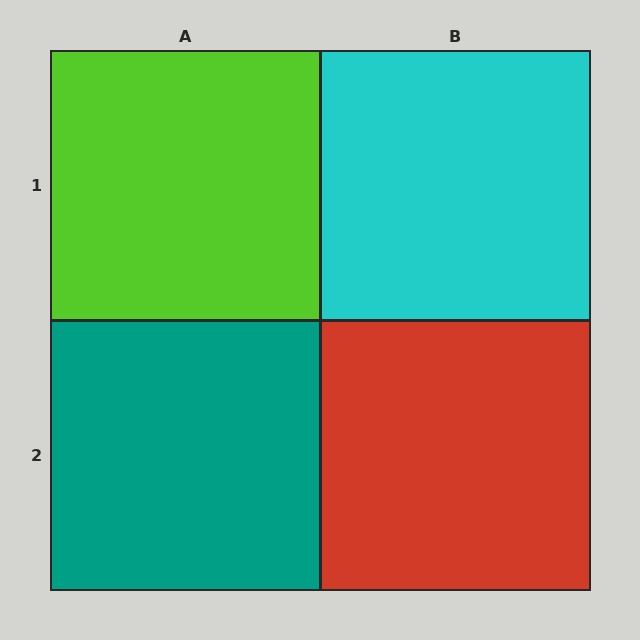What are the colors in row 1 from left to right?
Lime, cyan.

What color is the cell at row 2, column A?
Teal.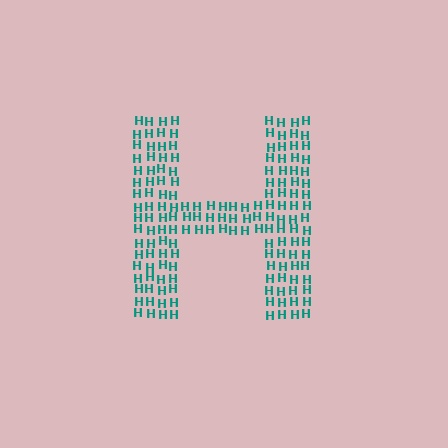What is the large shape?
The large shape is the letter H.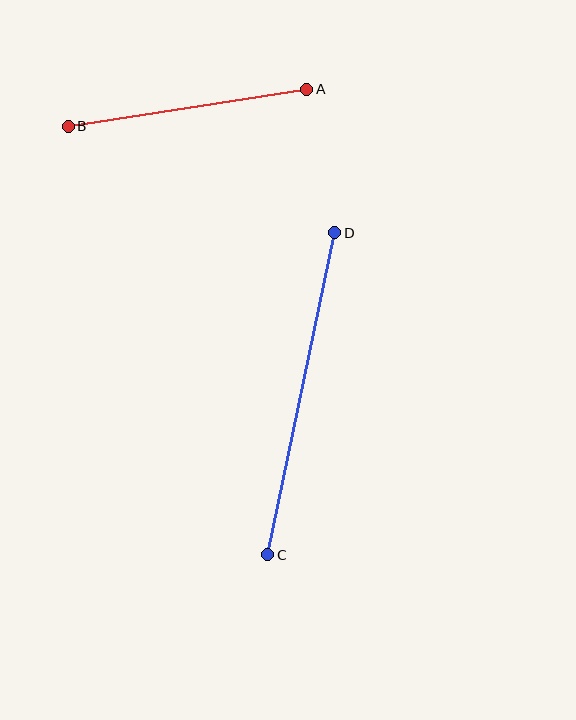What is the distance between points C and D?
The distance is approximately 329 pixels.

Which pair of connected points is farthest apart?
Points C and D are farthest apart.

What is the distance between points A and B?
The distance is approximately 241 pixels.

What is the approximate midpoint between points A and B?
The midpoint is at approximately (187, 108) pixels.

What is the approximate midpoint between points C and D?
The midpoint is at approximately (301, 394) pixels.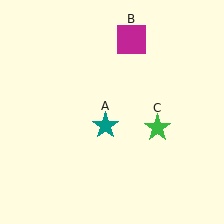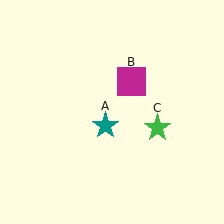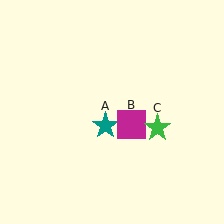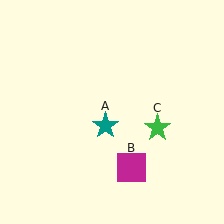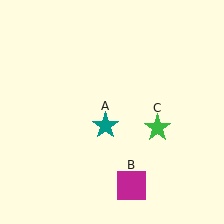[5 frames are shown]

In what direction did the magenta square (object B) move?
The magenta square (object B) moved down.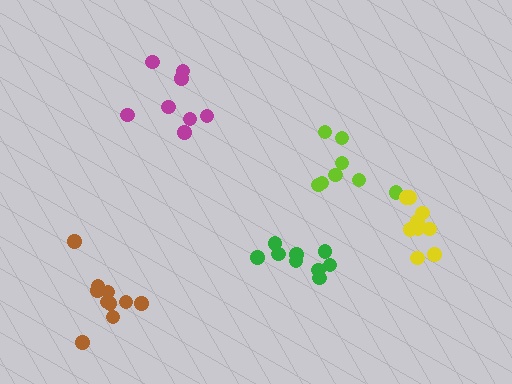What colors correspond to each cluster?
The clusters are colored: magenta, green, lime, yellow, brown.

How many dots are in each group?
Group 1: 8 dots, Group 2: 9 dots, Group 3: 8 dots, Group 4: 9 dots, Group 5: 10 dots (44 total).